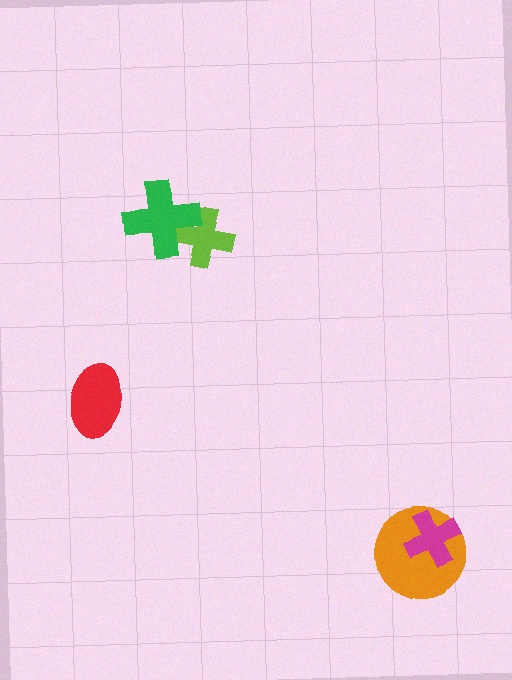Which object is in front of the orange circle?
The magenta cross is in front of the orange circle.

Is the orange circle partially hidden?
Yes, it is partially covered by another shape.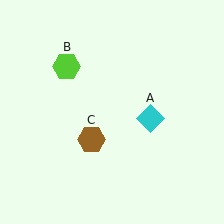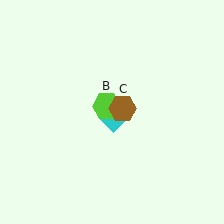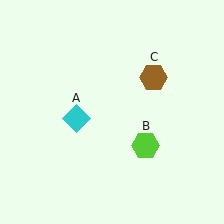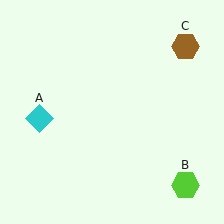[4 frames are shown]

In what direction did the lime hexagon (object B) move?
The lime hexagon (object B) moved down and to the right.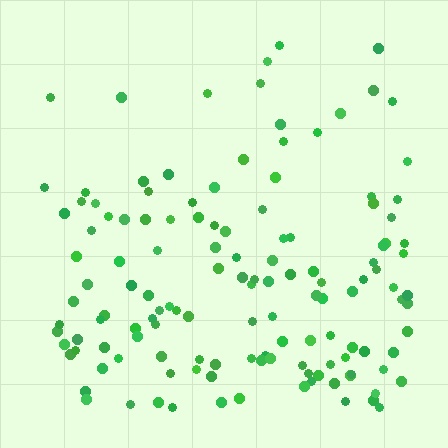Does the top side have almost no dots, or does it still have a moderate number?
Still a moderate number, just noticeably fewer than the bottom.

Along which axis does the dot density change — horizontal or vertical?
Vertical.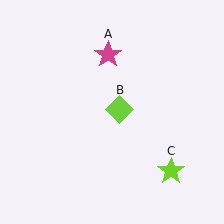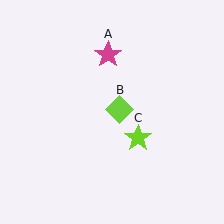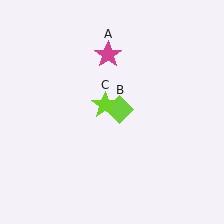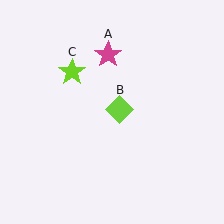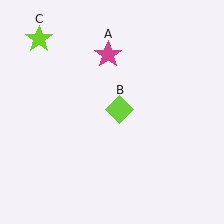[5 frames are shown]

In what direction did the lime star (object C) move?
The lime star (object C) moved up and to the left.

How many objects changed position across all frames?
1 object changed position: lime star (object C).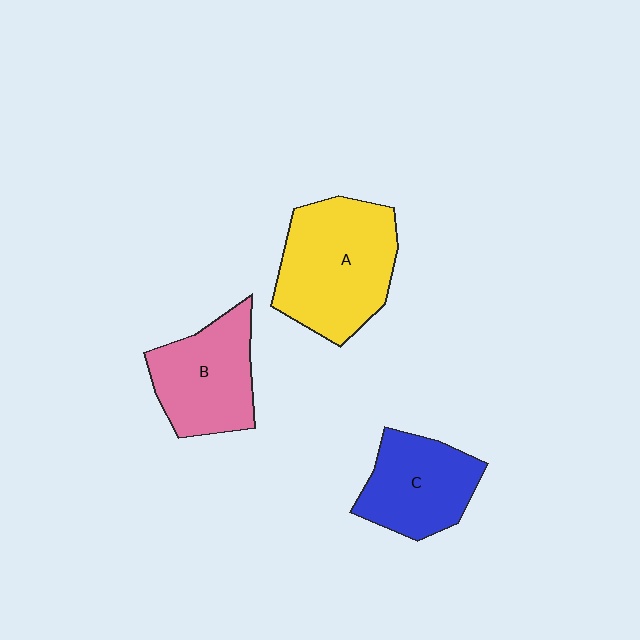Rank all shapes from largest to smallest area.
From largest to smallest: A (yellow), B (pink), C (blue).